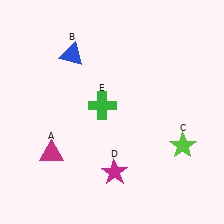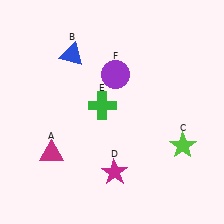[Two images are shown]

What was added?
A purple circle (F) was added in Image 2.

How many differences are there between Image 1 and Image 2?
There is 1 difference between the two images.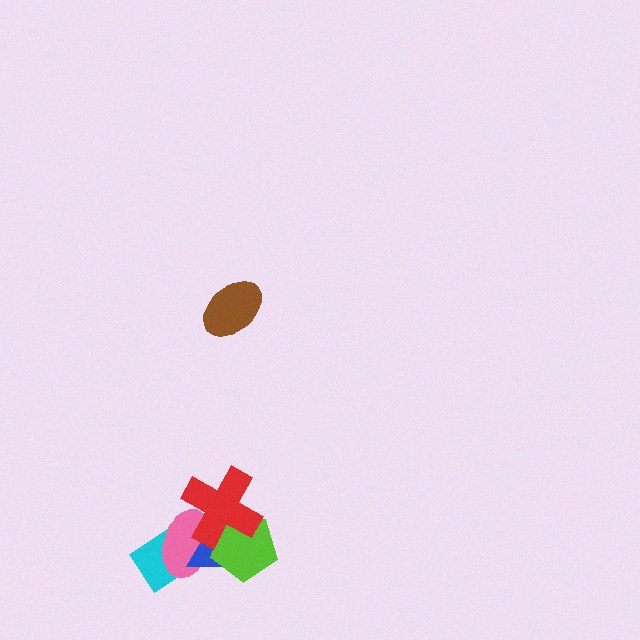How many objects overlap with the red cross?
3 objects overlap with the red cross.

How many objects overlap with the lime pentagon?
3 objects overlap with the lime pentagon.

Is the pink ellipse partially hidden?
Yes, it is partially covered by another shape.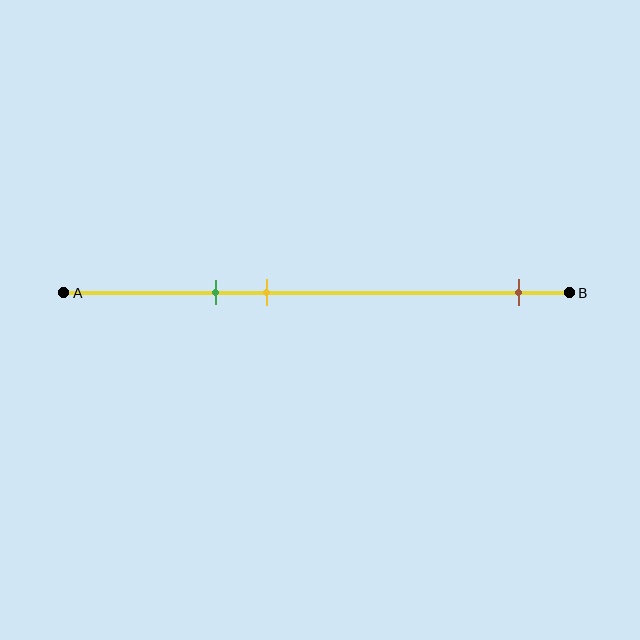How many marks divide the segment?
There are 3 marks dividing the segment.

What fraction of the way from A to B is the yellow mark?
The yellow mark is approximately 40% (0.4) of the way from A to B.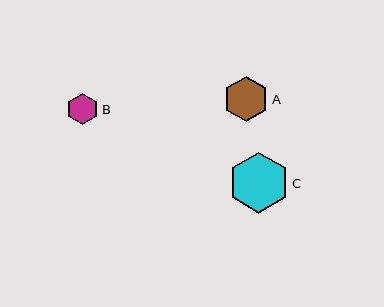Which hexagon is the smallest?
Hexagon B is the smallest with a size of approximately 32 pixels.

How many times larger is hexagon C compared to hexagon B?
Hexagon C is approximately 1.9 times the size of hexagon B.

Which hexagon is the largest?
Hexagon C is the largest with a size of approximately 61 pixels.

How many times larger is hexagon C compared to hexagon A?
Hexagon C is approximately 1.4 times the size of hexagon A.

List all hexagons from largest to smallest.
From largest to smallest: C, A, B.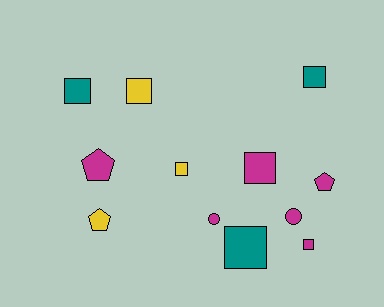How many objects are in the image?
There are 12 objects.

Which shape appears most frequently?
Square, with 7 objects.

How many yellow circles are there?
There are no yellow circles.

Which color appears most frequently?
Magenta, with 6 objects.